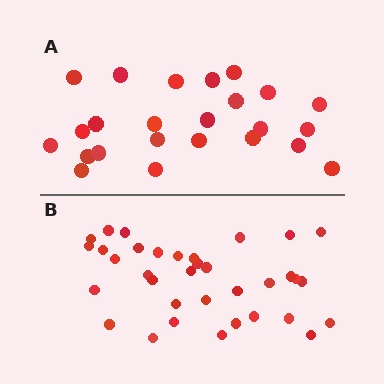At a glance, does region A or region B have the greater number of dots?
Region B (the bottom region) has more dots.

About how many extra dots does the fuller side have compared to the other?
Region B has roughly 12 or so more dots than region A.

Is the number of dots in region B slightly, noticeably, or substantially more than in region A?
Region B has substantially more. The ratio is roughly 1.5 to 1.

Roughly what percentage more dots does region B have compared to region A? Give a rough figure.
About 45% more.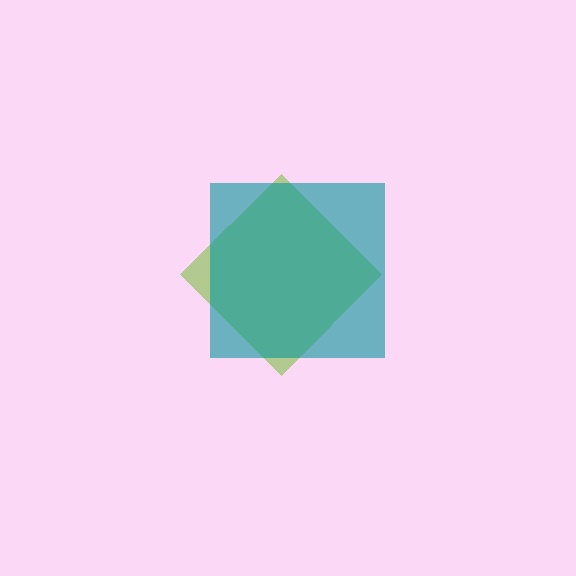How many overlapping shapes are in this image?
There are 2 overlapping shapes in the image.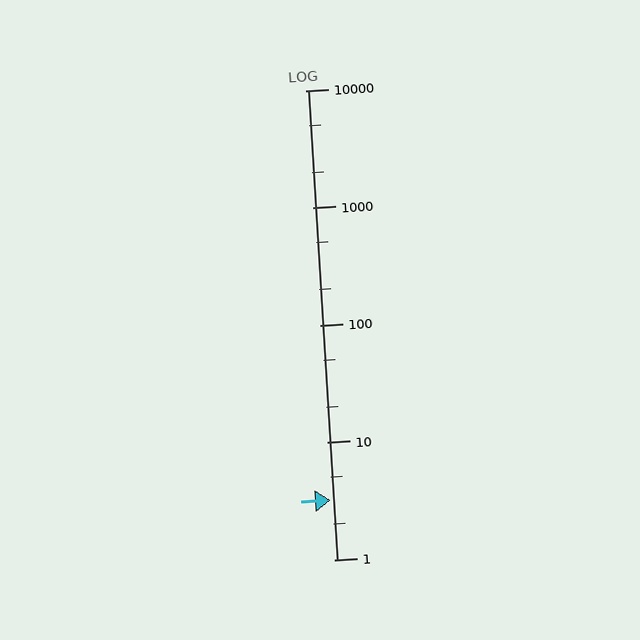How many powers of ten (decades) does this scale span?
The scale spans 4 decades, from 1 to 10000.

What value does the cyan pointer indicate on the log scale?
The pointer indicates approximately 3.2.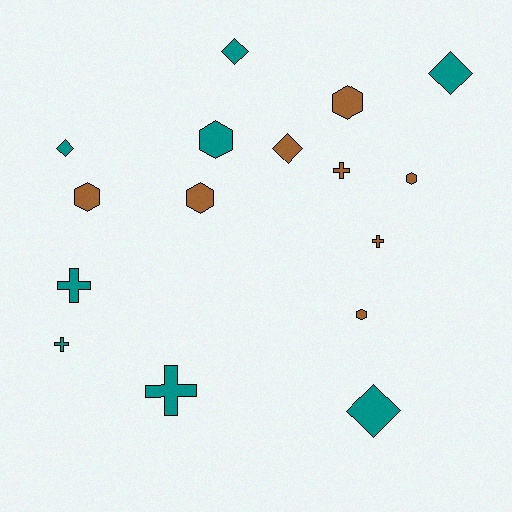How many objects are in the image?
There are 16 objects.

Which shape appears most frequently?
Hexagon, with 6 objects.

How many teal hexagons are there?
There is 1 teal hexagon.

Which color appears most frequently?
Teal, with 8 objects.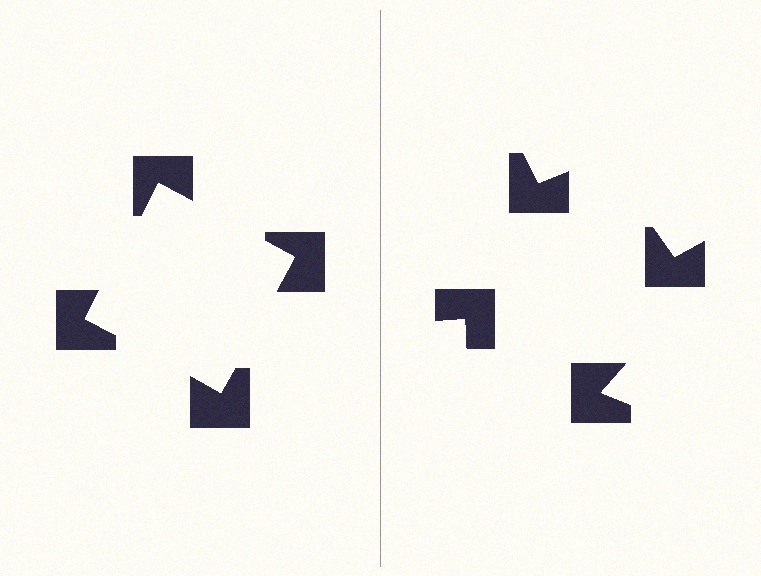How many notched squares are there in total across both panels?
8 — 4 on each side.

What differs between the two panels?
The notched squares are positioned identically on both sides; only the wedge orientations differ. On the left they align to a square; on the right they are misaligned.